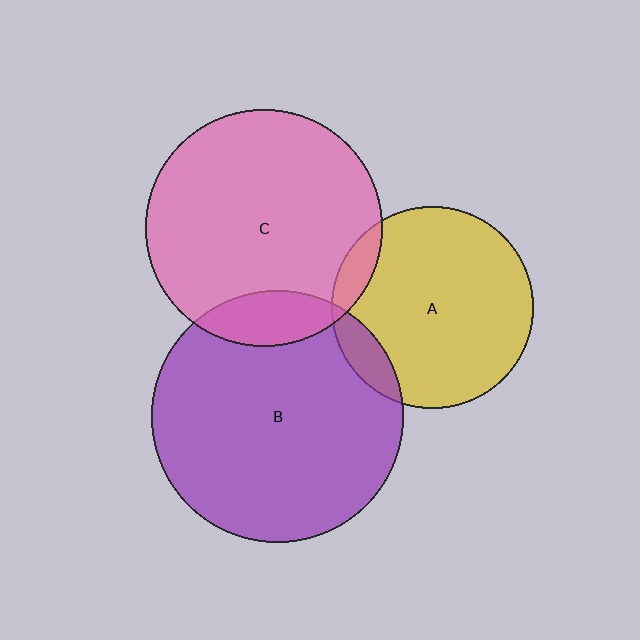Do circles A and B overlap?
Yes.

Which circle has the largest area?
Circle B (purple).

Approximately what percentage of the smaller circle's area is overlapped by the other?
Approximately 10%.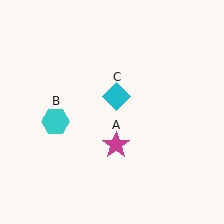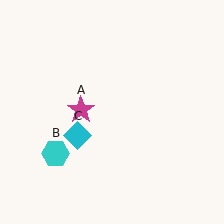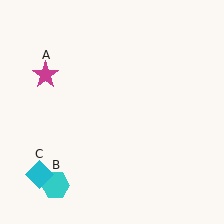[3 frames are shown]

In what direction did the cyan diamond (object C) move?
The cyan diamond (object C) moved down and to the left.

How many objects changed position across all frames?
3 objects changed position: magenta star (object A), cyan hexagon (object B), cyan diamond (object C).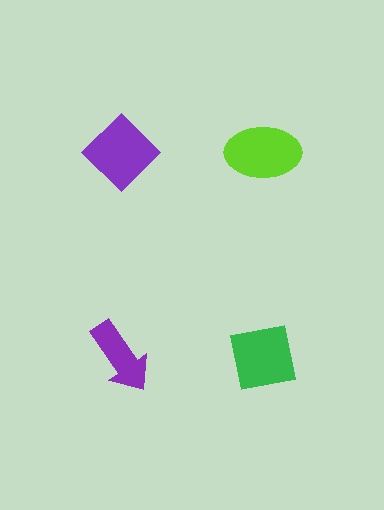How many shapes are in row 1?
2 shapes.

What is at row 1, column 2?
A lime ellipse.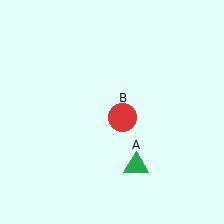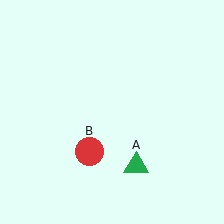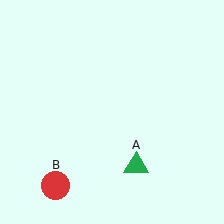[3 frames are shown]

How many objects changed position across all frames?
1 object changed position: red circle (object B).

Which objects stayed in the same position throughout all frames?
Green triangle (object A) remained stationary.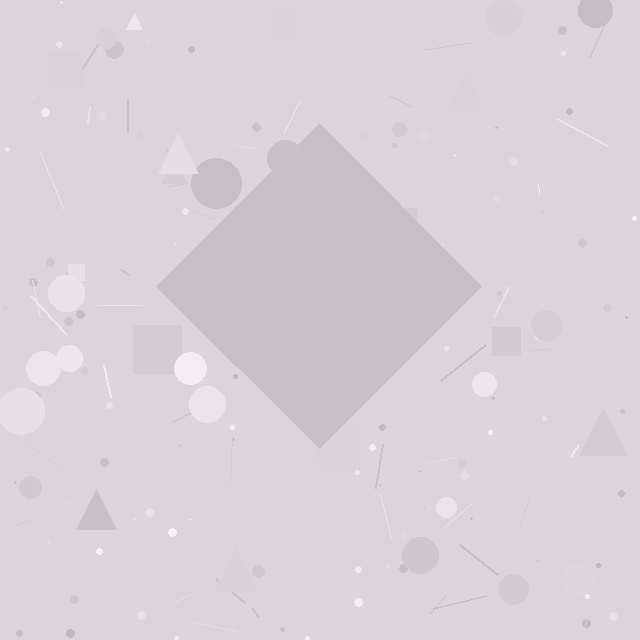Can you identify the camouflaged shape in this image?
The camouflaged shape is a diamond.